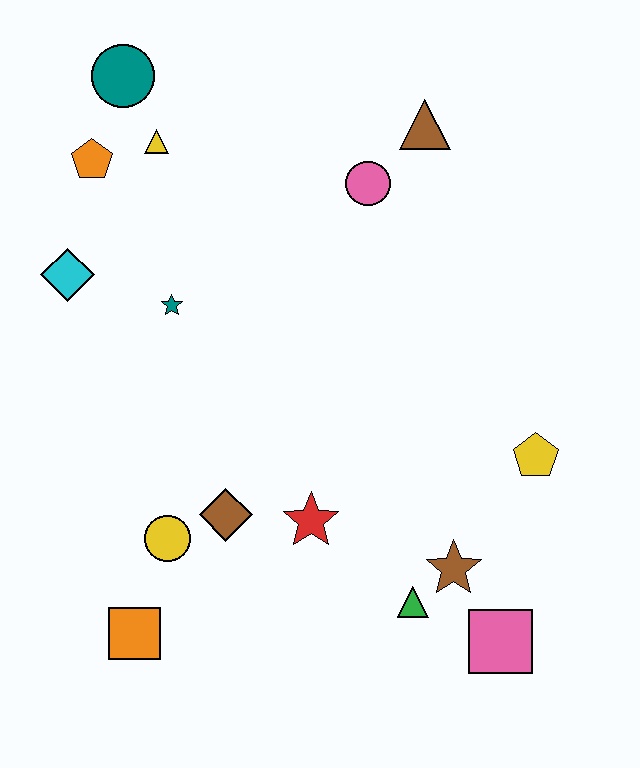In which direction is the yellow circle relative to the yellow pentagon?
The yellow circle is to the left of the yellow pentagon.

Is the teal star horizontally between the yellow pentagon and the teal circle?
Yes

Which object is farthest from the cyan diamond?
The pink square is farthest from the cyan diamond.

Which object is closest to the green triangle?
The brown star is closest to the green triangle.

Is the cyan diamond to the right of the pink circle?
No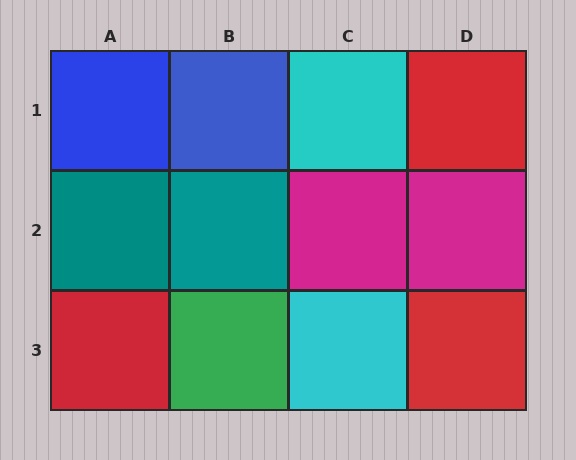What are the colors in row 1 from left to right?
Blue, blue, cyan, red.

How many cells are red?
3 cells are red.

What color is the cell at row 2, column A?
Teal.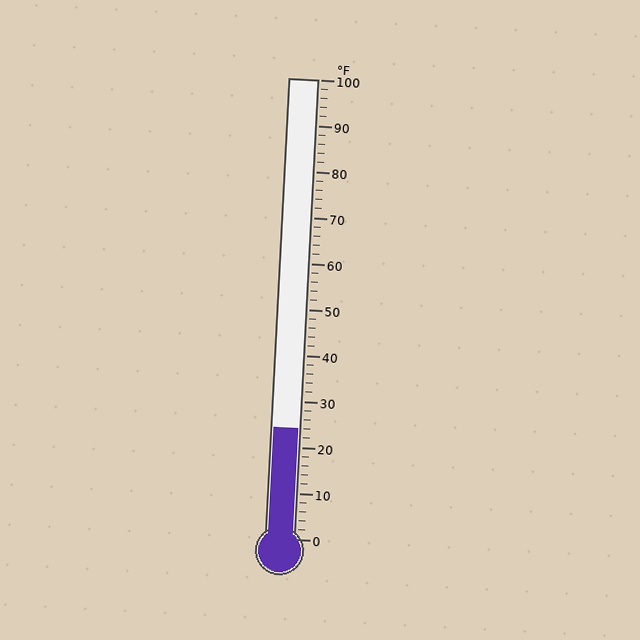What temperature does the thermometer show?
The thermometer shows approximately 24°F.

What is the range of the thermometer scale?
The thermometer scale ranges from 0°F to 100°F.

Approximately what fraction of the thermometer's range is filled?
The thermometer is filled to approximately 25% of its range.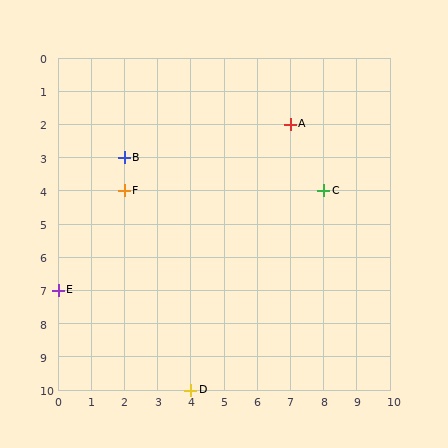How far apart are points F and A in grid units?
Points F and A are 5 columns and 2 rows apart (about 5.4 grid units diagonally).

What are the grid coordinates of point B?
Point B is at grid coordinates (2, 3).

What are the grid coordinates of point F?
Point F is at grid coordinates (2, 4).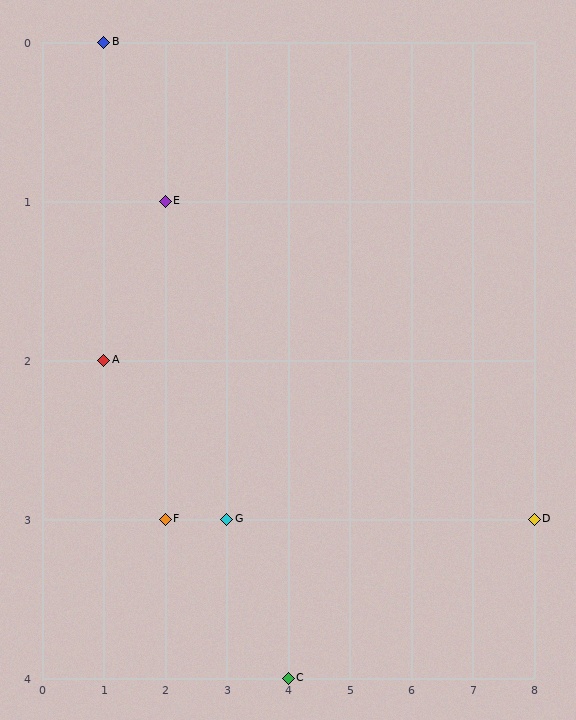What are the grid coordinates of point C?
Point C is at grid coordinates (4, 4).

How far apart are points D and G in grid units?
Points D and G are 5 columns apart.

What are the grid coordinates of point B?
Point B is at grid coordinates (1, 0).